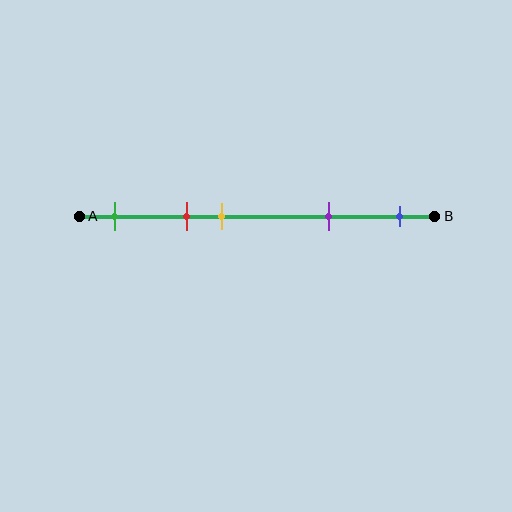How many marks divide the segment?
There are 5 marks dividing the segment.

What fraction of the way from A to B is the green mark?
The green mark is approximately 10% (0.1) of the way from A to B.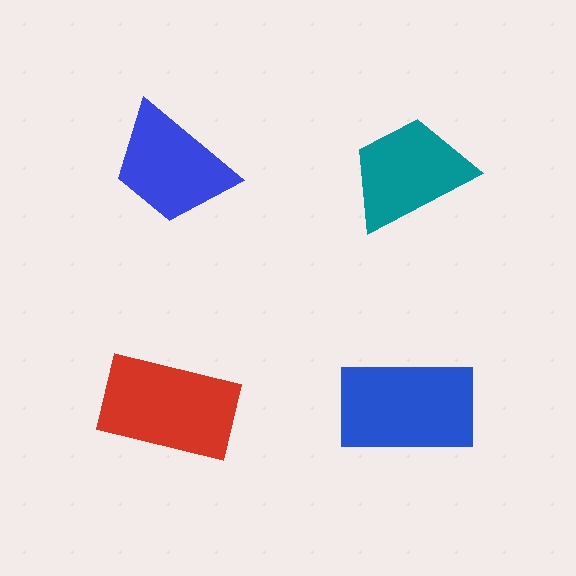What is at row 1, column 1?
A blue trapezoid.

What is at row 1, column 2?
A teal trapezoid.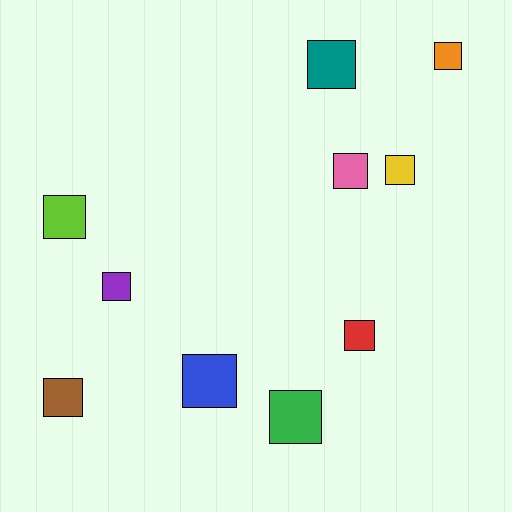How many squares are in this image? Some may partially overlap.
There are 10 squares.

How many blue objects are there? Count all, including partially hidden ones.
There is 1 blue object.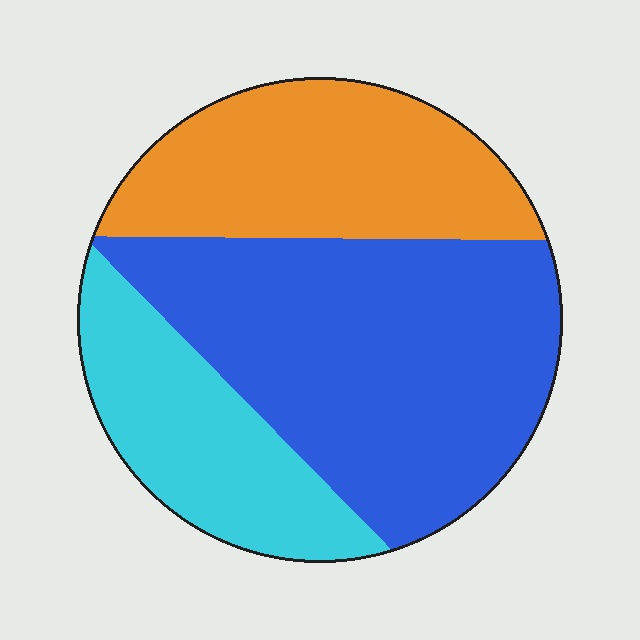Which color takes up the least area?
Cyan, at roughly 20%.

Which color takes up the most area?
Blue, at roughly 50%.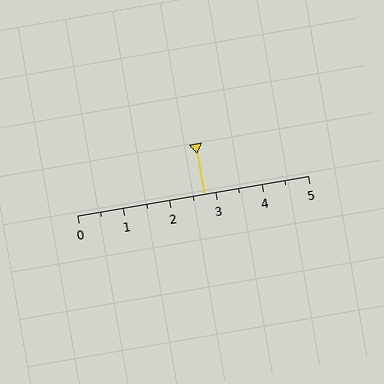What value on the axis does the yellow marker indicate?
The marker indicates approximately 2.8.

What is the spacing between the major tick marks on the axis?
The major ticks are spaced 1 apart.